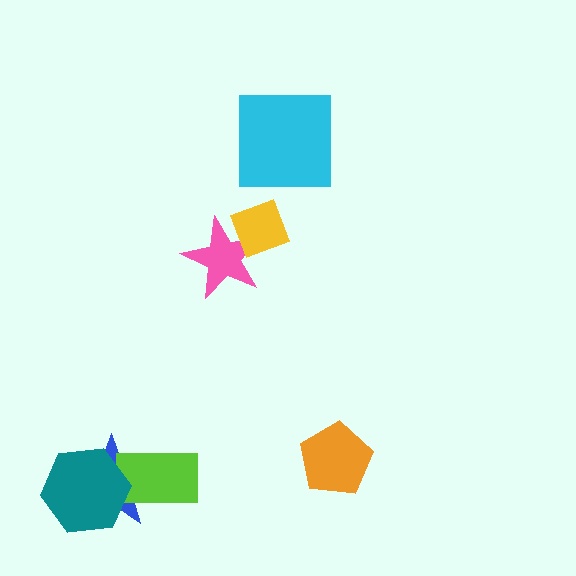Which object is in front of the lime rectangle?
The teal hexagon is in front of the lime rectangle.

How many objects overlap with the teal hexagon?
2 objects overlap with the teal hexagon.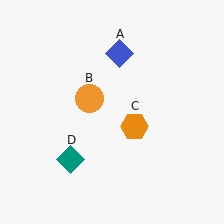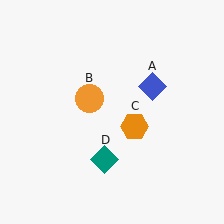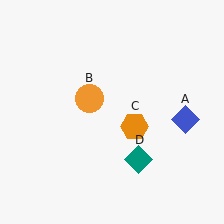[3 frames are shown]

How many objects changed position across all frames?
2 objects changed position: blue diamond (object A), teal diamond (object D).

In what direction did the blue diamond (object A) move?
The blue diamond (object A) moved down and to the right.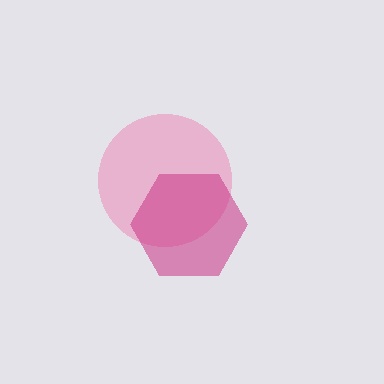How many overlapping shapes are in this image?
There are 2 overlapping shapes in the image.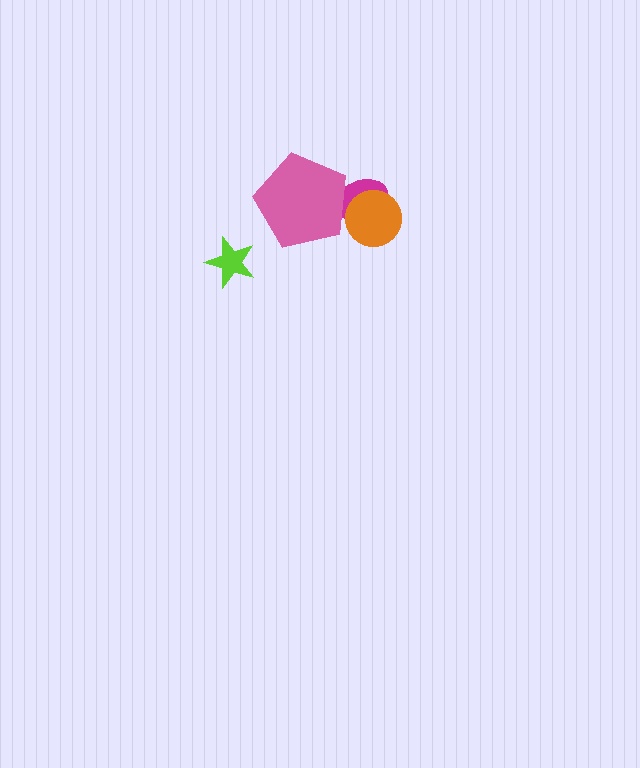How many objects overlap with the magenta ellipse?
2 objects overlap with the magenta ellipse.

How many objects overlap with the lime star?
0 objects overlap with the lime star.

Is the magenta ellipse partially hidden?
Yes, it is partially covered by another shape.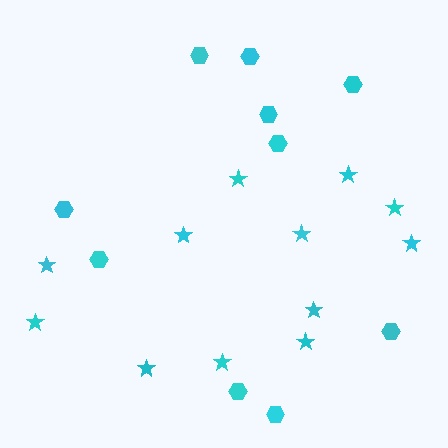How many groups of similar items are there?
There are 2 groups: one group of stars (12) and one group of hexagons (10).